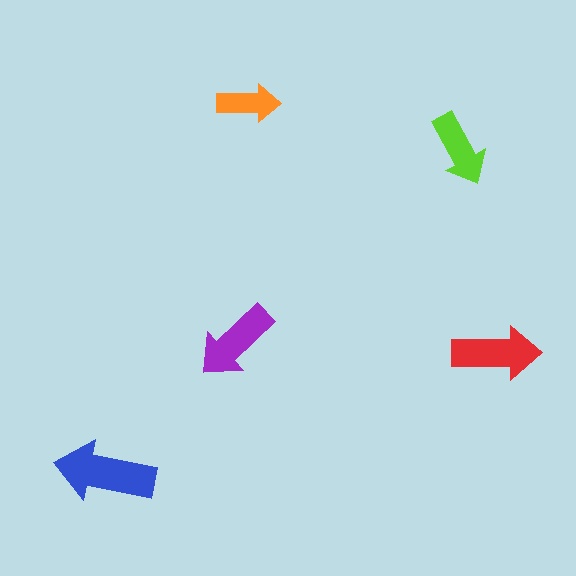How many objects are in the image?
There are 5 objects in the image.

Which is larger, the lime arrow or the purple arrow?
The purple one.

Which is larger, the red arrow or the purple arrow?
The red one.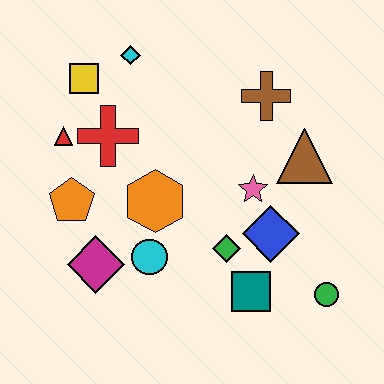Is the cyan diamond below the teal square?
No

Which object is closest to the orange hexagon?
The cyan circle is closest to the orange hexagon.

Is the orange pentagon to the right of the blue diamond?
No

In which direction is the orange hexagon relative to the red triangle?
The orange hexagon is to the right of the red triangle.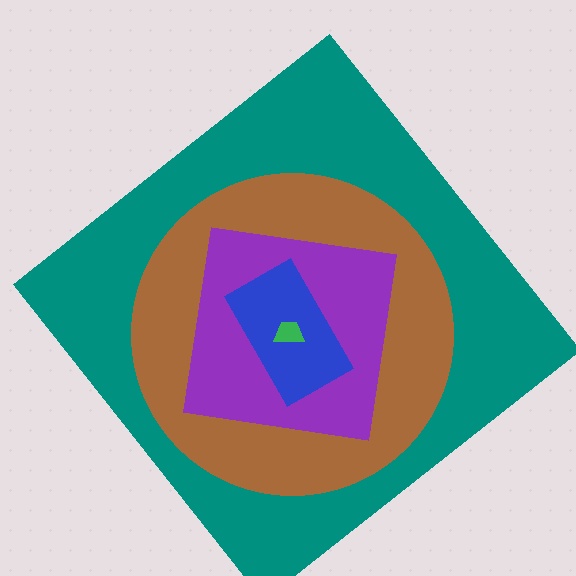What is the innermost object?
The green trapezoid.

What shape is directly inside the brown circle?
The purple square.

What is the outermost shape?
The teal diamond.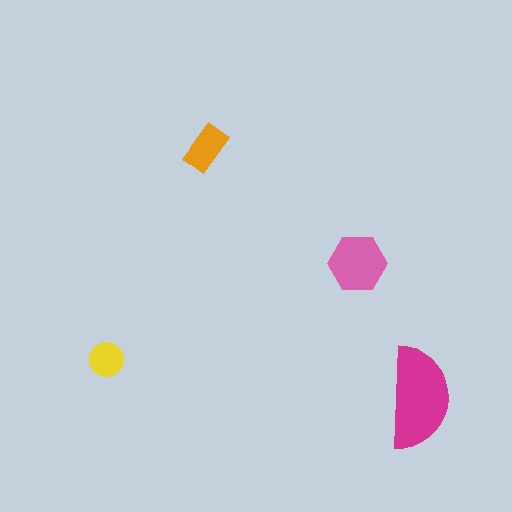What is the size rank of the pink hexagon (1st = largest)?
2nd.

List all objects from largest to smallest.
The magenta semicircle, the pink hexagon, the orange rectangle, the yellow circle.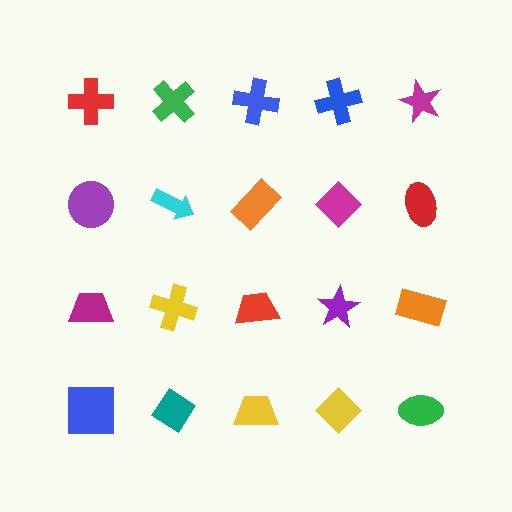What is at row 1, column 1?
A red cross.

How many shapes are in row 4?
5 shapes.